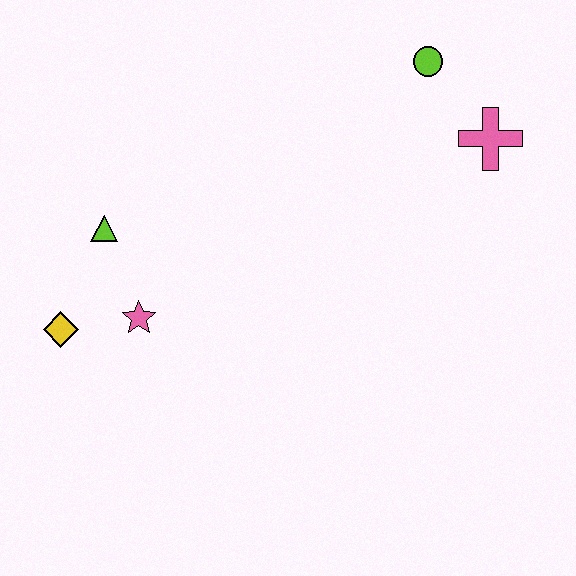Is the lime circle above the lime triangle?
Yes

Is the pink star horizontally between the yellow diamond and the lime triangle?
No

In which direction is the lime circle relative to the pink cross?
The lime circle is above the pink cross.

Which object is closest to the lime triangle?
The pink star is closest to the lime triangle.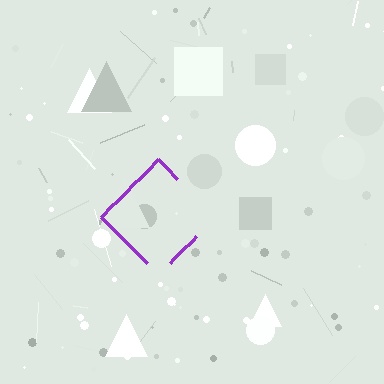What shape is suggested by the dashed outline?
The dashed outline suggests a diamond.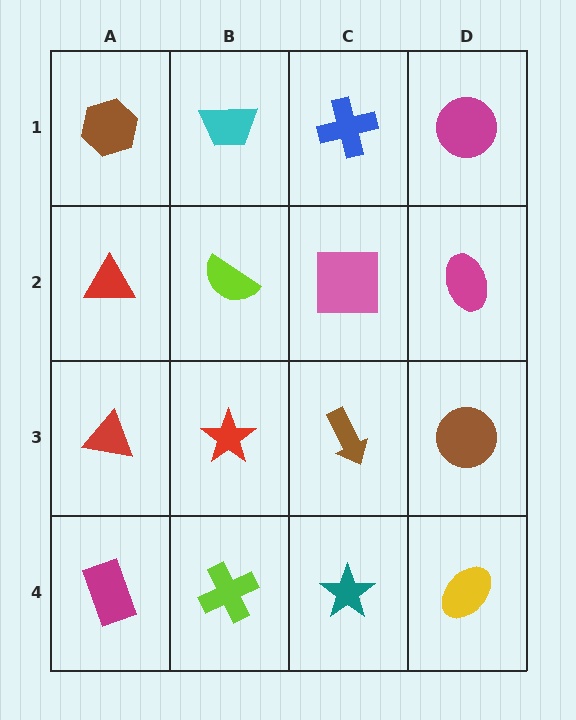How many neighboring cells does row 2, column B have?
4.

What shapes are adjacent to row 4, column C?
A brown arrow (row 3, column C), a lime cross (row 4, column B), a yellow ellipse (row 4, column D).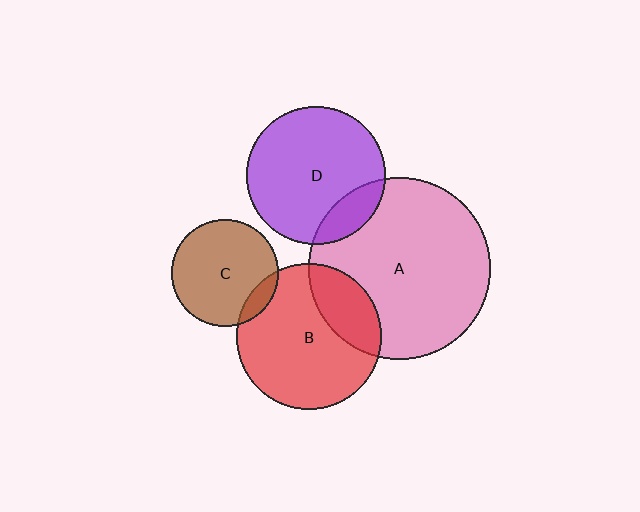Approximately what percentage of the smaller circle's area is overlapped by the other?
Approximately 25%.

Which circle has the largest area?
Circle A (pink).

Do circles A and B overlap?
Yes.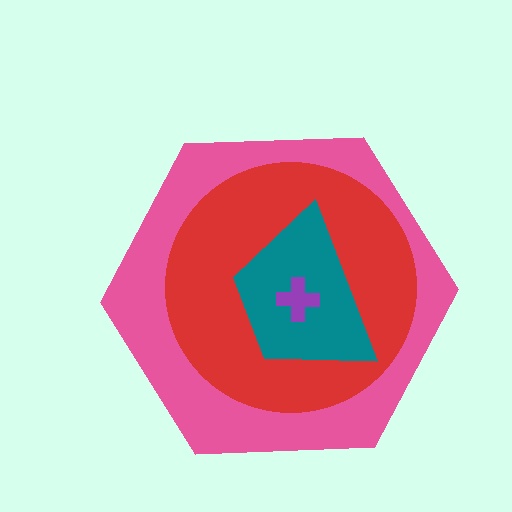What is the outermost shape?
The pink hexagon.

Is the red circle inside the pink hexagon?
Yes.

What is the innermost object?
The purple cross.